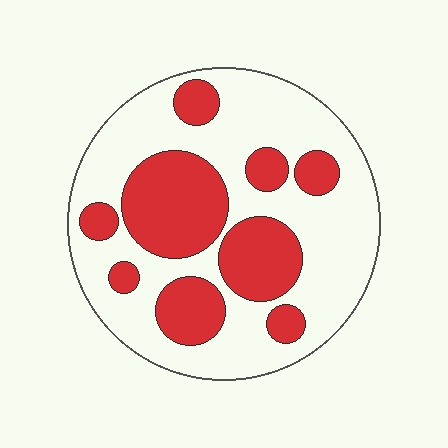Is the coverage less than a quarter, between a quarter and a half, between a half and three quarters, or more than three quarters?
Between a quarter and a half.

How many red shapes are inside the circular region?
9.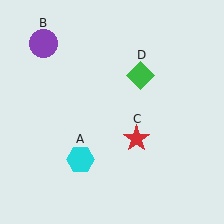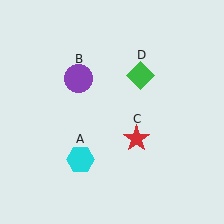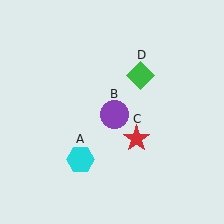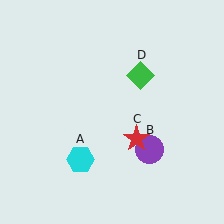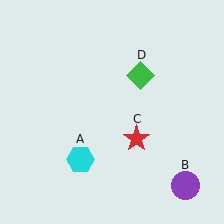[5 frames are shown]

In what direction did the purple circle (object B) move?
The purple circle (object B) moved down and to the right.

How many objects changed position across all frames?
1 object changed position: purple circle (object B).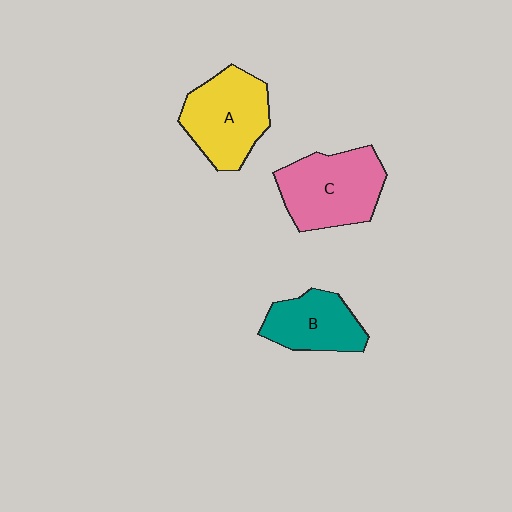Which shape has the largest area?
Shape C (pink).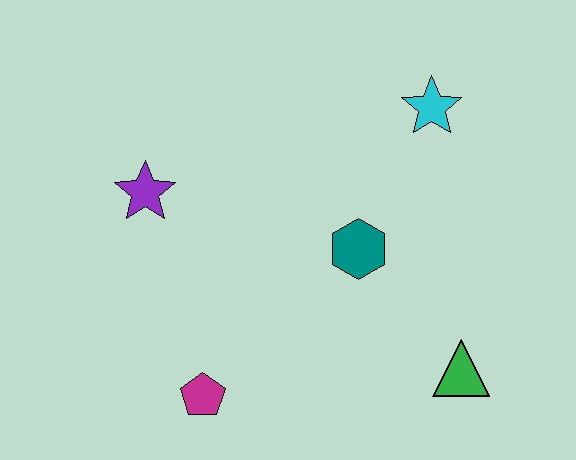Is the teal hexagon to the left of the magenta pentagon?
No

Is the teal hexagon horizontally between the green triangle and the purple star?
Yes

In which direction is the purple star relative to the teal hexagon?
The purple star is to the left of the teal hexagon.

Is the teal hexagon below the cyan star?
Yes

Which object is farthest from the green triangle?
The purple star is farthest from the green triangle.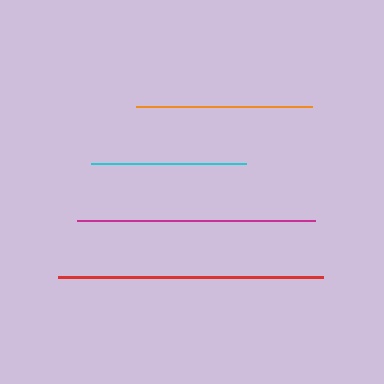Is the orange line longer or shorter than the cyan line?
The orange line is longer than the cyan line.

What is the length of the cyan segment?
The cyan segment is approximately 155 pixels long.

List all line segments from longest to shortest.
From longest to shortest: red, magenta, orange, cyan.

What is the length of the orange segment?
The orange segment is approximately 176 pixels long.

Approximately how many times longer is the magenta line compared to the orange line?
The magenta line is approximately 1.4 times the length of the orange line.